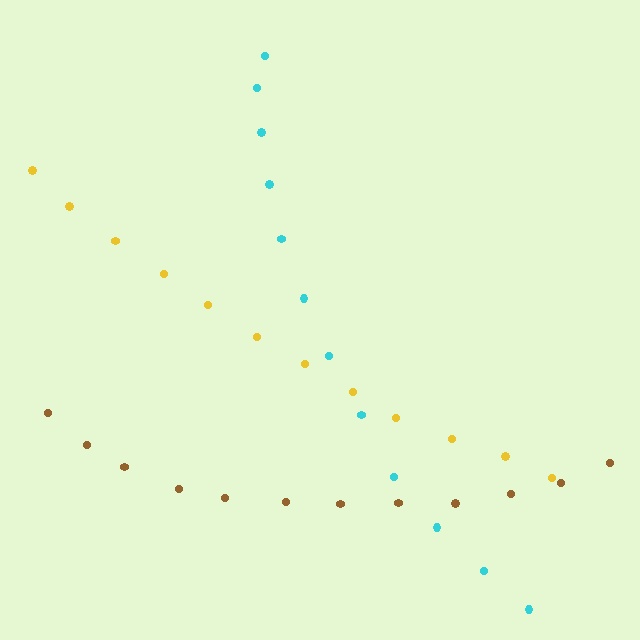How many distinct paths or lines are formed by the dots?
There are 3 distinct paths.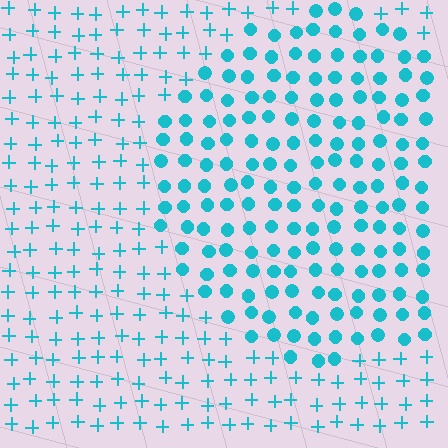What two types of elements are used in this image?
The image uses circles inside the circle region and plus signs outside it.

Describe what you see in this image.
The image is filled with small cyan elements arranged in a uniform grid. A circle-shaped region contains circles, while the surrounding area contains plus signs. The boundary is defined purely by the change in element shape.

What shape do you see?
I see a circle.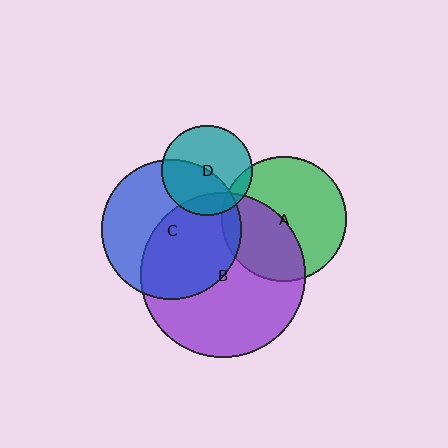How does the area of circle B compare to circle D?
Approximately 3.3 times.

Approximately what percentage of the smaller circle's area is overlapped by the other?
Approximately 45%.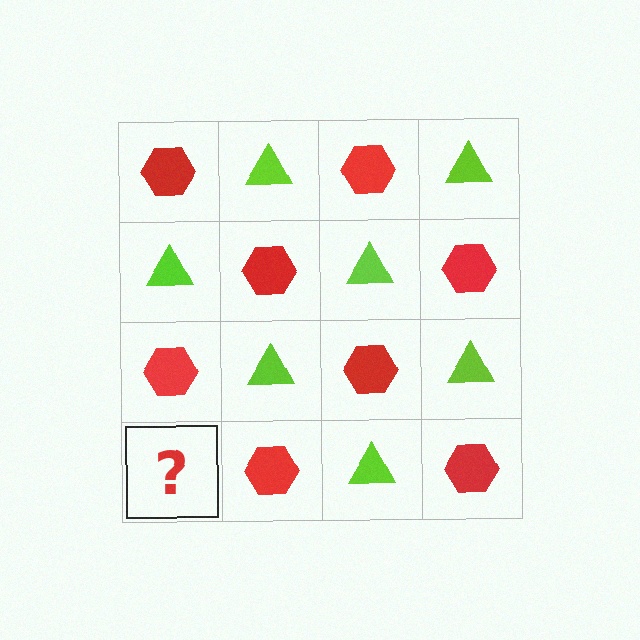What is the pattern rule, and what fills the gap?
The rule is that it alternates red hexagon and lime triangle in a checkerboard pattern. The gap should be filled with a lime triangle.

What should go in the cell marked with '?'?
The missing cell should contain a lime triangle.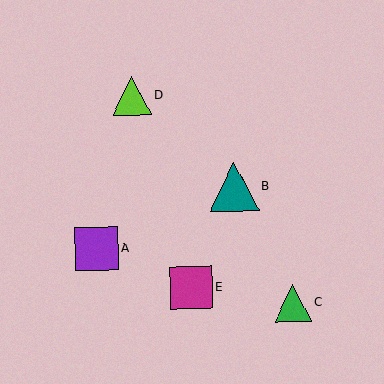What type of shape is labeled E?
Shape E is a magenta square.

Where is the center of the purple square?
The center of the purple square is at (97, 249).